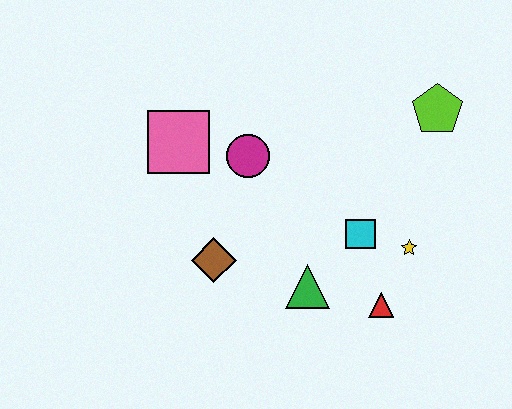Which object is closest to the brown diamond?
The green triangle is closest to the brown diamond.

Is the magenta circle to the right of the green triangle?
No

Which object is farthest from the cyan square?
The pink square is farthest from the cyan square.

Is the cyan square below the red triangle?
No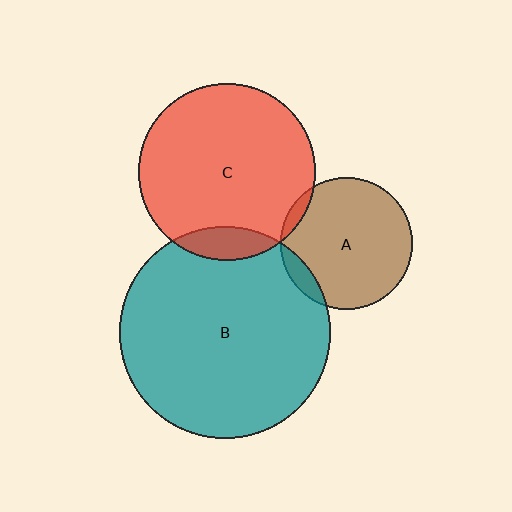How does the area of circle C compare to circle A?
Approximately 1.8 times.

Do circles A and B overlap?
Yes.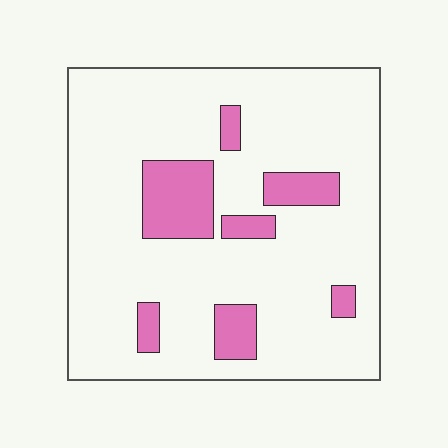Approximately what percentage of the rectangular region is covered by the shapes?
Approximately 15%.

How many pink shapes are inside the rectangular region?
7.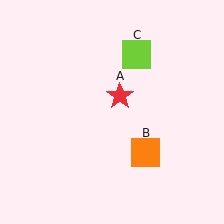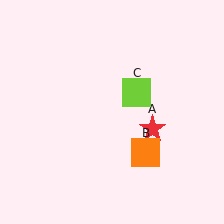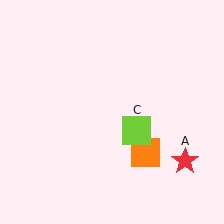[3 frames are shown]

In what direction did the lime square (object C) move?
The lime square (object C) moved down.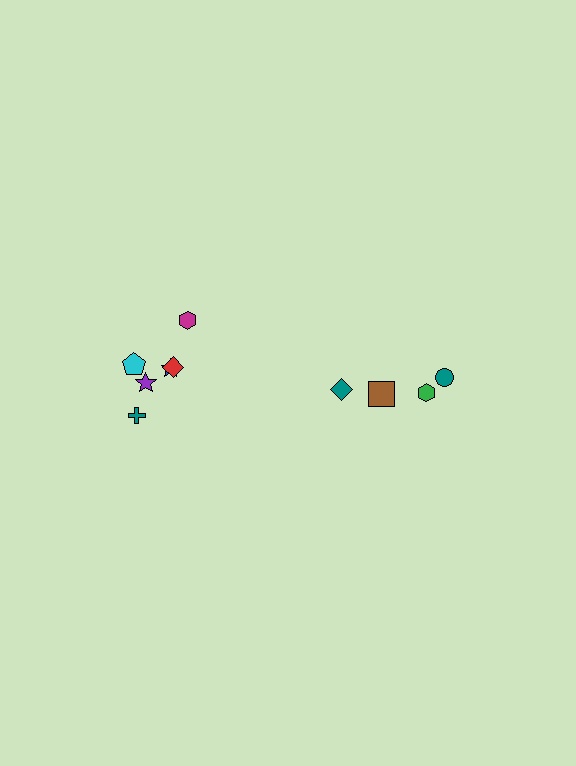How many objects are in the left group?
There are 6 objects.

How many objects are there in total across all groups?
There are 10 objects.